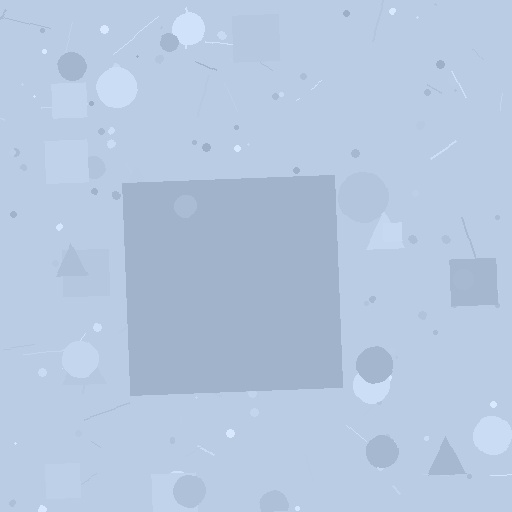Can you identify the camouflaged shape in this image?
The camouflaged shape is a square.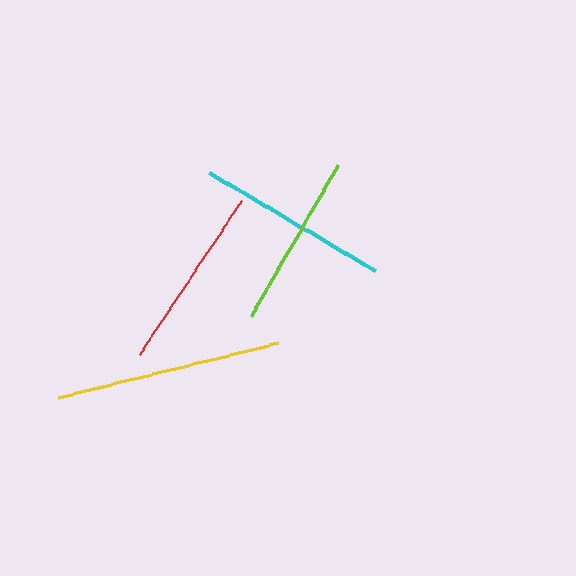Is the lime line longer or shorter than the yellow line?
The yellow line is longer than the lime line.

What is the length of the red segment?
The red segment is approximately 185 pixels long.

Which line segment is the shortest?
The lime line is the shortest at approximately 175 pixels.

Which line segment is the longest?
The yellow line is the longest at approximately 227 pixels.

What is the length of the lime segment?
The lime segment is approximately 175 pixels long.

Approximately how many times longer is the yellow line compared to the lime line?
The yellow line is approximately 1.3 times the length of the lime line.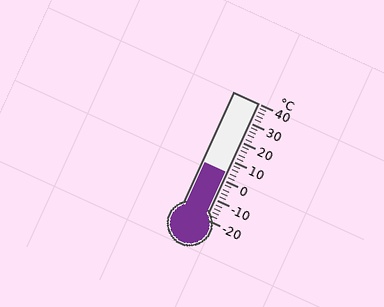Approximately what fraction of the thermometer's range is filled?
The thermometer is filled to approximately 40% of its range.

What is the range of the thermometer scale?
The thermometer scale ranges from -20°C to 40°C.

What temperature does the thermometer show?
The thermometer shows approximately 4°C.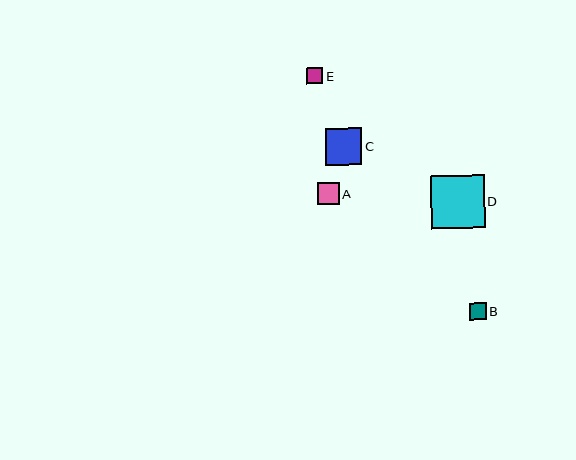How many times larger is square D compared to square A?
Square D is approximately 2.5 times the size of square A.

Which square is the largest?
Square D is the largest with a size of approximately 54 pixels.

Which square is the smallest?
Square E is the smallest with a size of approximately 16 pixels.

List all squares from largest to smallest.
From largest to smallest: D, C, A, B, E.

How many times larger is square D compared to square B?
Square D is approximately 3.2 times the size of square B.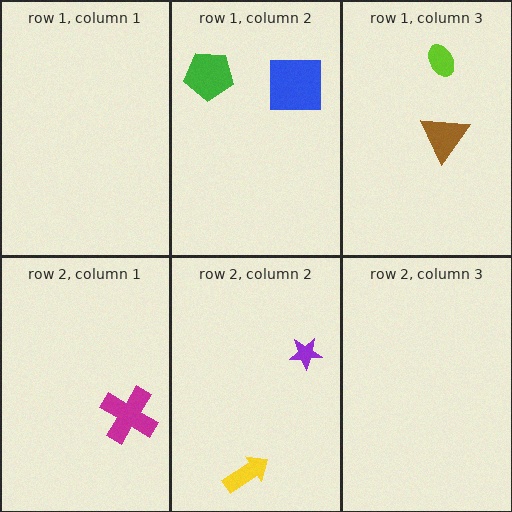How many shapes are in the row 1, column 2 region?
2.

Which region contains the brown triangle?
The row 1, column 3 region.